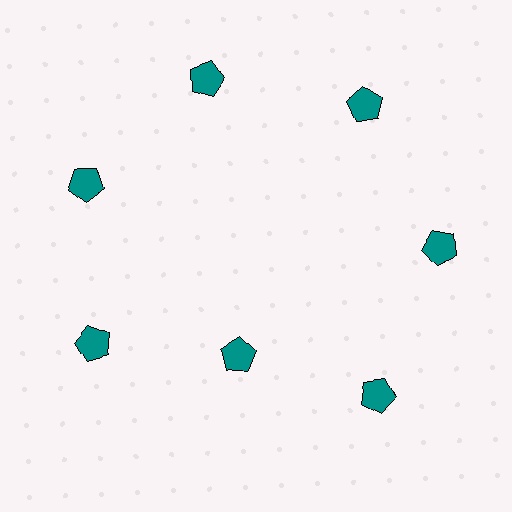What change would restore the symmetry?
The symmetry would be restored by moving it outward, back onto the ring so that all 7 pentagons sit at equal angles and equal distance from the center.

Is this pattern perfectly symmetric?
No. The 7 teal pentagons are arranged in a ring, but one element near the 6 o'clock position is pulled inward toward the center, breaking the 7-fold rotational symmetry.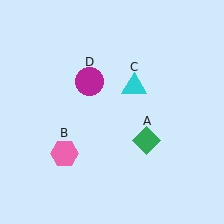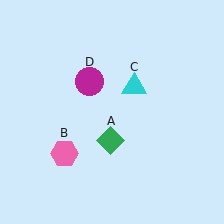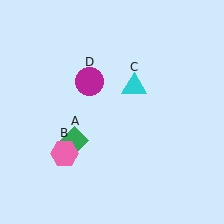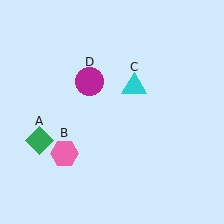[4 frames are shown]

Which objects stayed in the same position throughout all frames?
Pink hexagon (object B) and cyan triangle (object C) and magenta circle (object D) remained stationary.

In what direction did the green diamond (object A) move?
The green diamond (object A) moved left.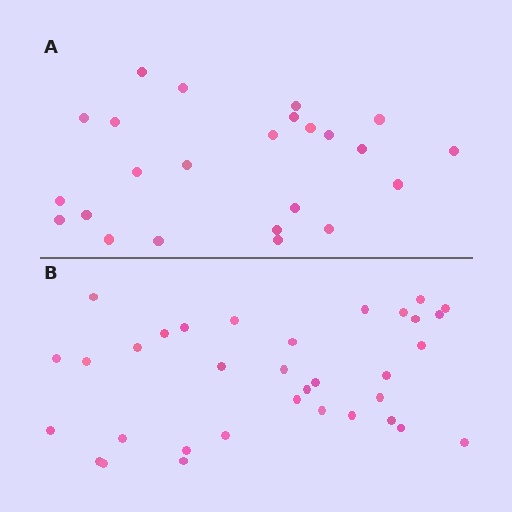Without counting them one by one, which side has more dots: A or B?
Region B (the bottom region) has more dots.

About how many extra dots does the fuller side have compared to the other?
Region B has roughly 10 or so more dots than region A.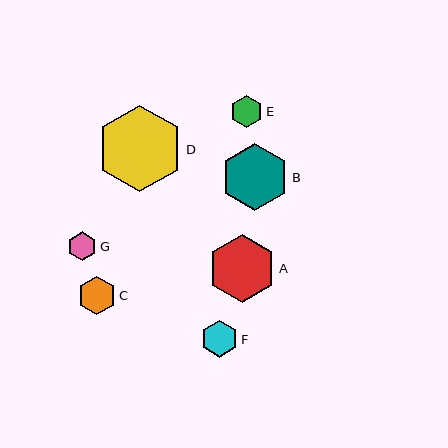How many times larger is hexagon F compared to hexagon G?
Hexagon F is approximately 1.3 times the size of hexagon G.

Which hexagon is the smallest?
Hexagon G is the smallest with a size of approximately 29 pixels.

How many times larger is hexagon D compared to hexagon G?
Hexagon D is approximately 3.0 times the size of hexagon G.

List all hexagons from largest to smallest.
From largest to smallest: D, A, B, C, F, E, G.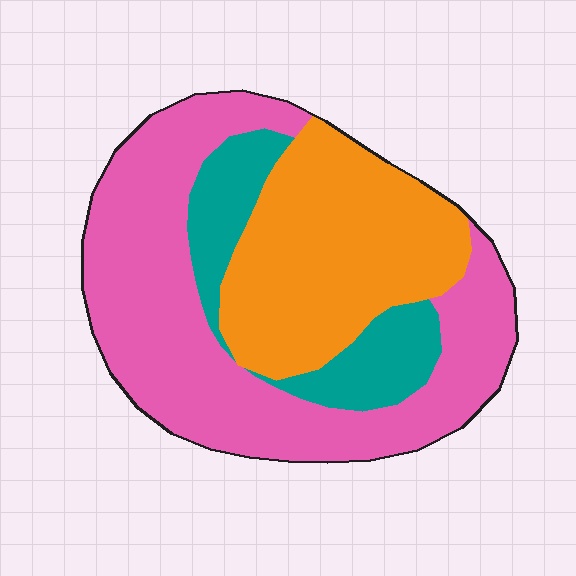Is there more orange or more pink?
Pink.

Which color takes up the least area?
Teal, at roughly 15%.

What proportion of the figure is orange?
Orange covers 33% of the figure.